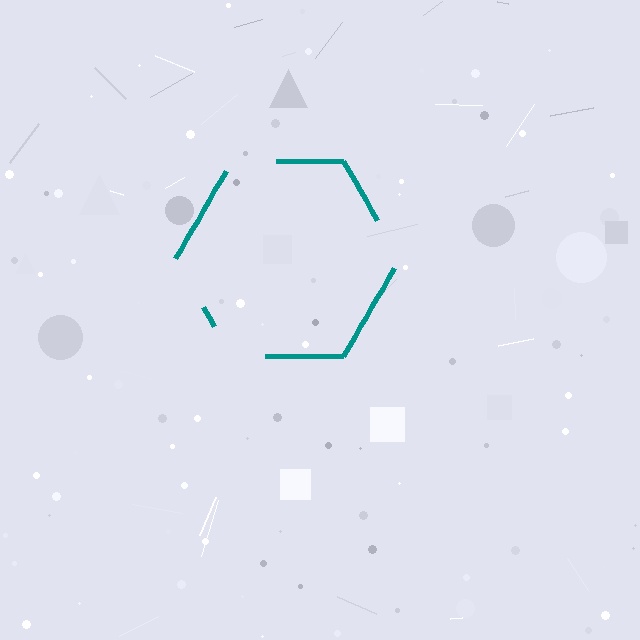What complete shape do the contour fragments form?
The contour fragments form a hexagon.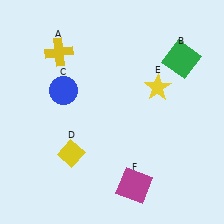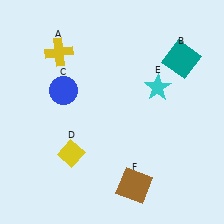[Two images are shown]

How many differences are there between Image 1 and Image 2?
There are 3 differences between the two images.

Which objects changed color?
B changed from green to teal. E changed from yellow to cyan. F changed from magenta to brown.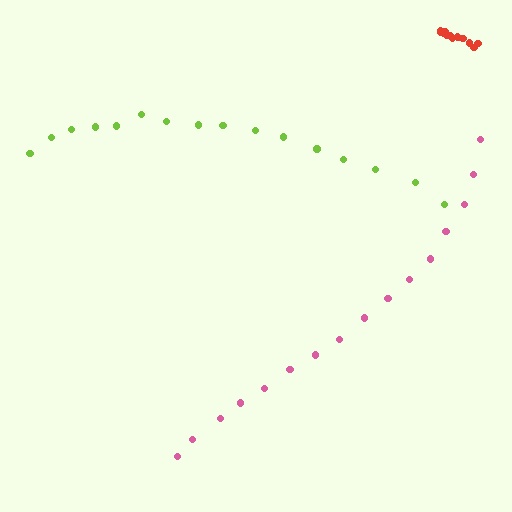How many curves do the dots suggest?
There are 3 distinct paths.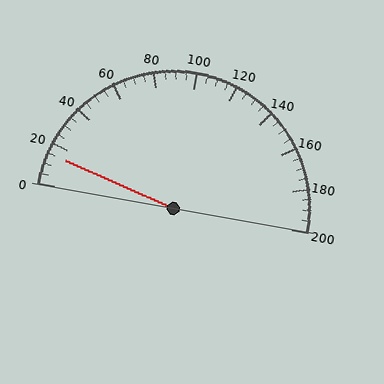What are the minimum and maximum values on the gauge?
The gauge ranges from 0 to 200.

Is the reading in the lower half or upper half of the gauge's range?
The reading is in the lower half of the range (0 to 200).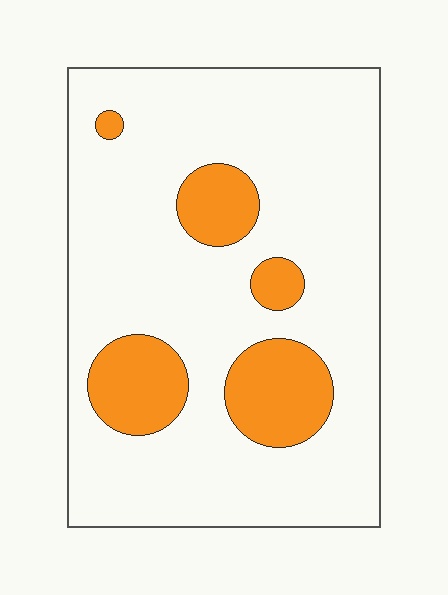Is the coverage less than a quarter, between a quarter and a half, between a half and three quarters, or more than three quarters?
Less than a quarter.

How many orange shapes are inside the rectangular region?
5.